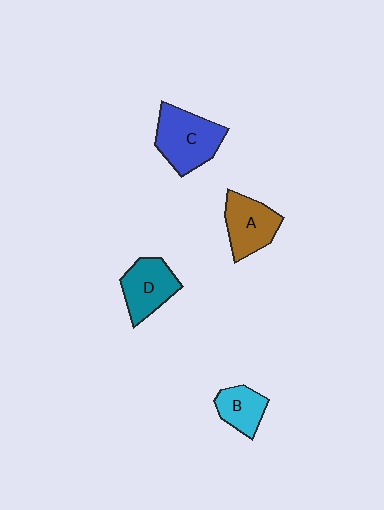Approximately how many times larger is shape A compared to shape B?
Approximately 1.4 times.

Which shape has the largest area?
Shape C (blue).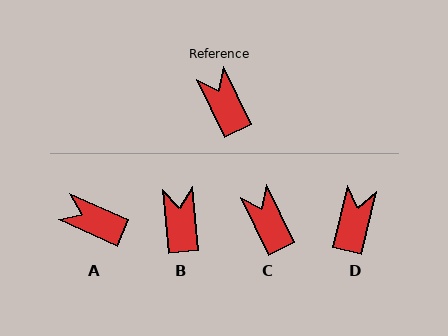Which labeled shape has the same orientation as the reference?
C.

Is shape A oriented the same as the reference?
No, it is off by about 40 degrees.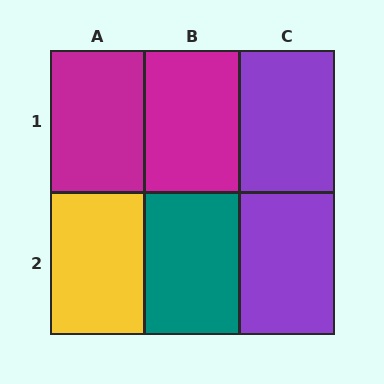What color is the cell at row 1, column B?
Magenta.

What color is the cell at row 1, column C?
Purple.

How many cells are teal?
1 cell is teal.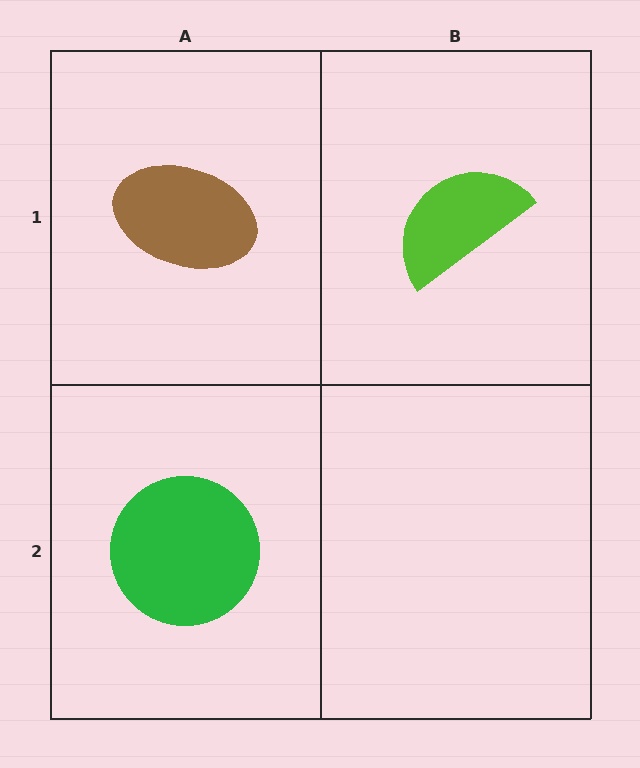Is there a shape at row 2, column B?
No, that cell is empty.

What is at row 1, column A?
A brown ellipse.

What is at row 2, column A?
A green circle.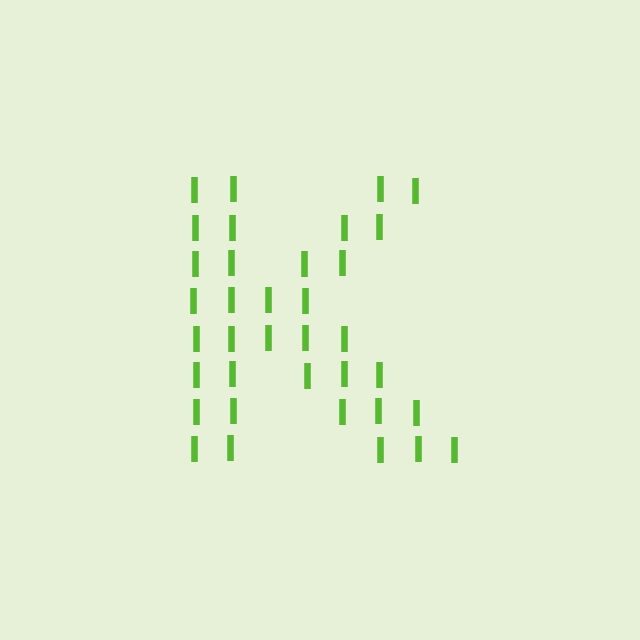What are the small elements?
The small elements are letter I's.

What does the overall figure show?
The overall figure shows the letter K.